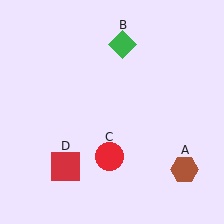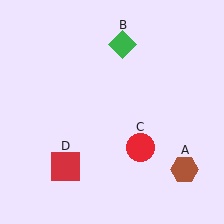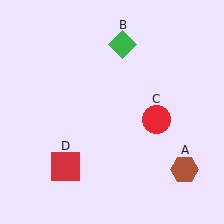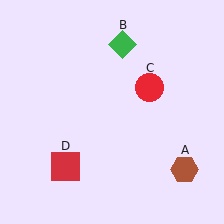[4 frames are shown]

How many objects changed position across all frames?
1 object changed position: red circle (object C).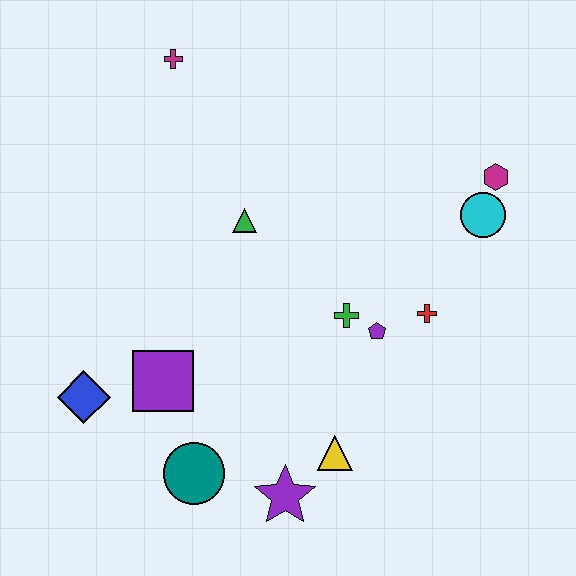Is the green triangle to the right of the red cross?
No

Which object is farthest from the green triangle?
The purple star is farthest from the green triangle.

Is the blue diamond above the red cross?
No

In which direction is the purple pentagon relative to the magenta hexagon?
The purple pentagon is below the magenta hexagon.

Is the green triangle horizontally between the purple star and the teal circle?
Yes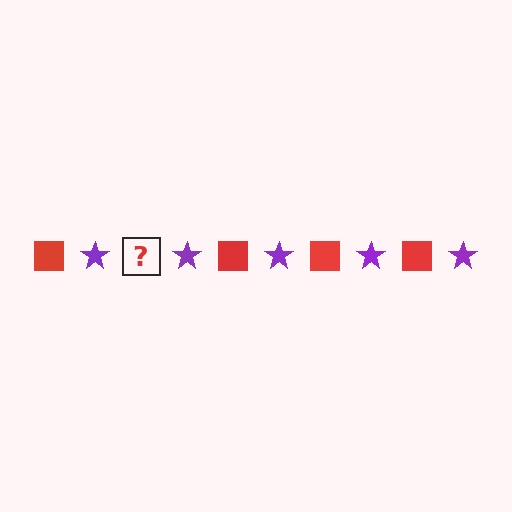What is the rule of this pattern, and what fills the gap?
The rule is that the pattern alternates between red square and purple star. The gap should be filled with a red square.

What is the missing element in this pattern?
The missing element is a red square.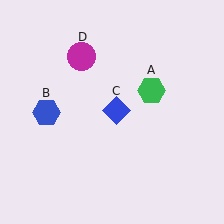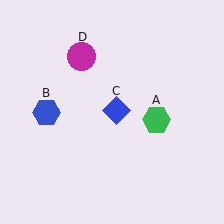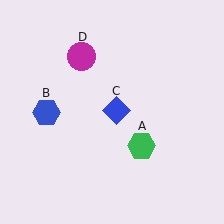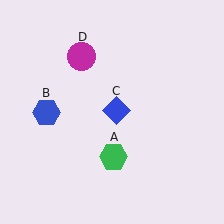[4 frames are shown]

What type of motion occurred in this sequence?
The green hexagon (object A) rotated clockwise around the center of the scene.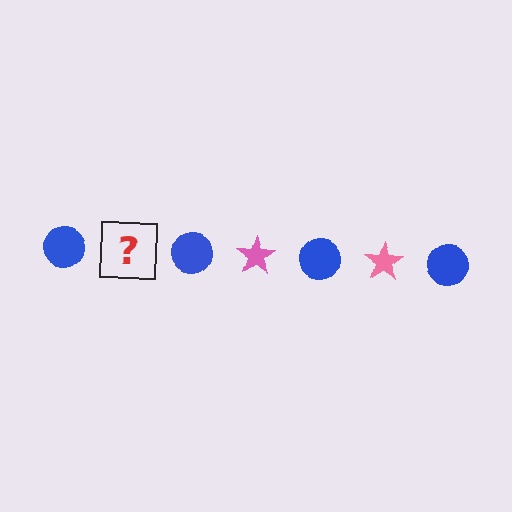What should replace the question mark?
The question mark should be replaced with a pink star.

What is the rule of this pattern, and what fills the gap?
The rule is that the pattern alternates between blue circle and pink star. The gap should be filled with a pink star.